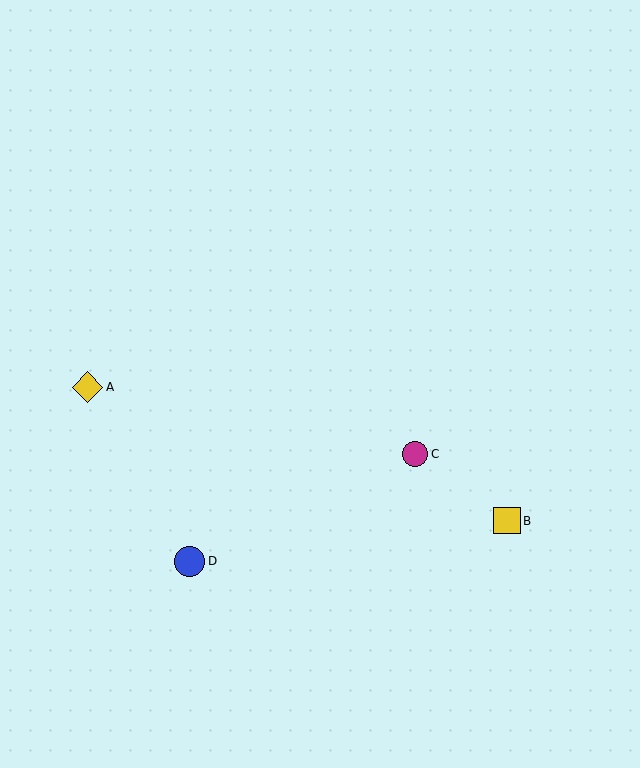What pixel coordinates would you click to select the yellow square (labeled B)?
Click at (507, 521) to select the yellow square B.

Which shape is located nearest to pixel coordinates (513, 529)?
The yellow square (labeled B) at (507, 521) is nearest to that location.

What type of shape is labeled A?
Shape A is a yellow diamond.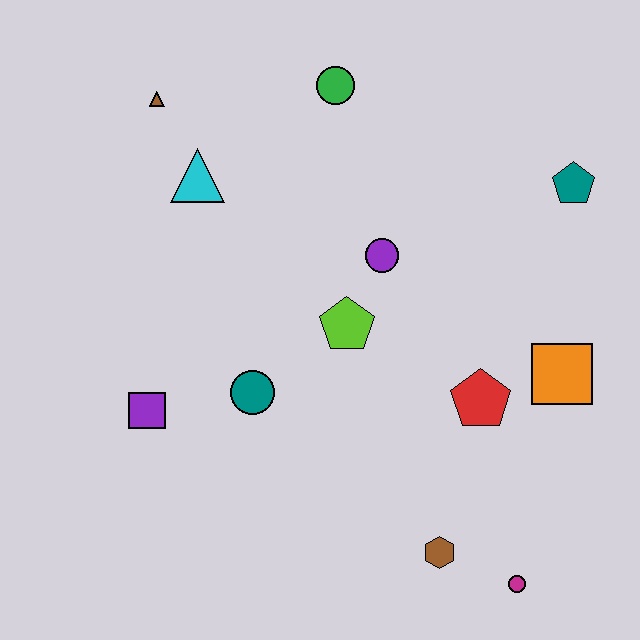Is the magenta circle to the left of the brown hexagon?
No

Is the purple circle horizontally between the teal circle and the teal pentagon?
Yes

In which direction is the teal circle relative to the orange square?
The teal circle is to the left of the orange square.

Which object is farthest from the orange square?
The brown triangle is farthest from the orange square.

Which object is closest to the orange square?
The red pentagon is closest to the orange square.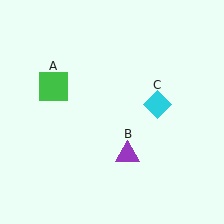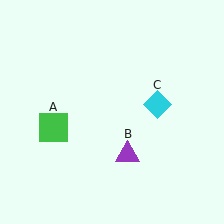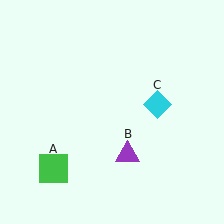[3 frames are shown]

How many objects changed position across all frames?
1 object changed position: green square (object A).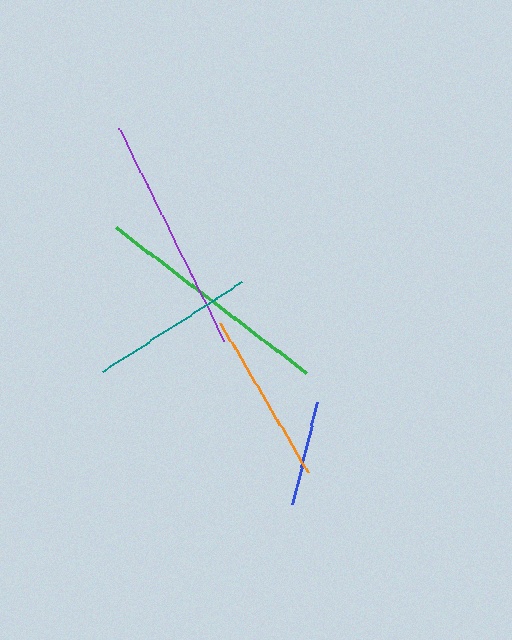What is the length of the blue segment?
The blue segment is approximately 105 pixels long.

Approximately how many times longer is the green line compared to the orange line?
The green line is approximately 1.4 times the length of the orange line.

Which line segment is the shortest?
The blue line is the shortest at approximately 105 pixels.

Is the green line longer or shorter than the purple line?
The green line is longer than the purple line.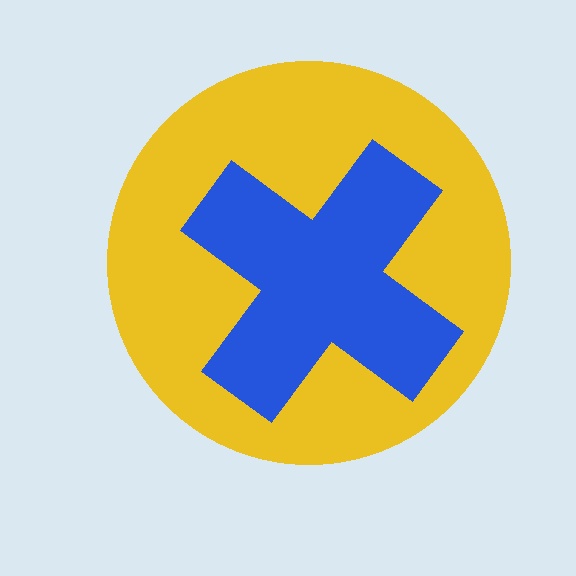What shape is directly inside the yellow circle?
The blue cross.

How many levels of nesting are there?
2.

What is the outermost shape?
The yellow circle.